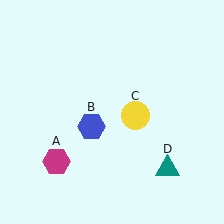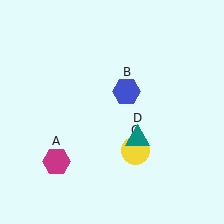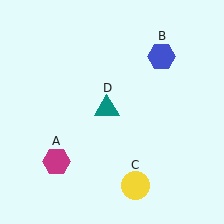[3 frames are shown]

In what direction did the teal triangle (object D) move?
The teal triangle (object D) moved up and to the left.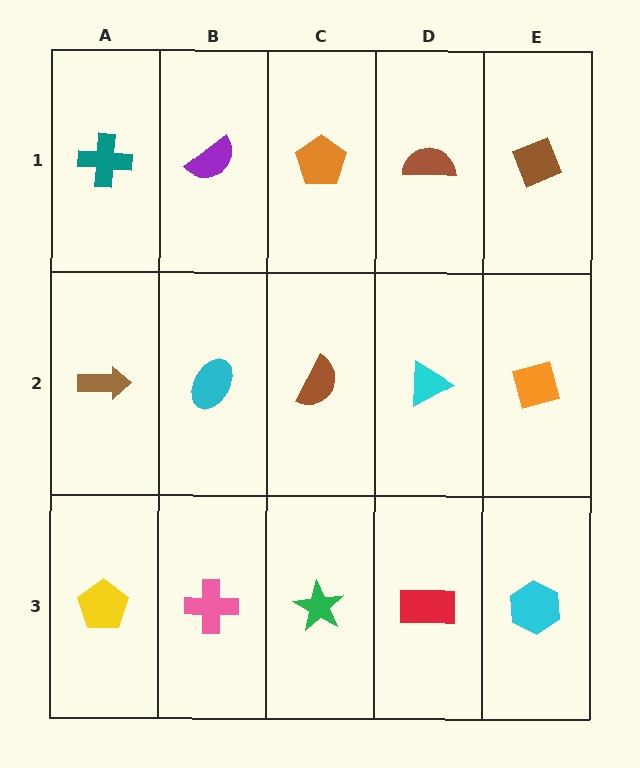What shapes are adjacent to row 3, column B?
A cyan ellipse (row 2, column B), a yellow pentagon (row 3, column A), a green star (row 3, column C).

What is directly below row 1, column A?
A brown arrow.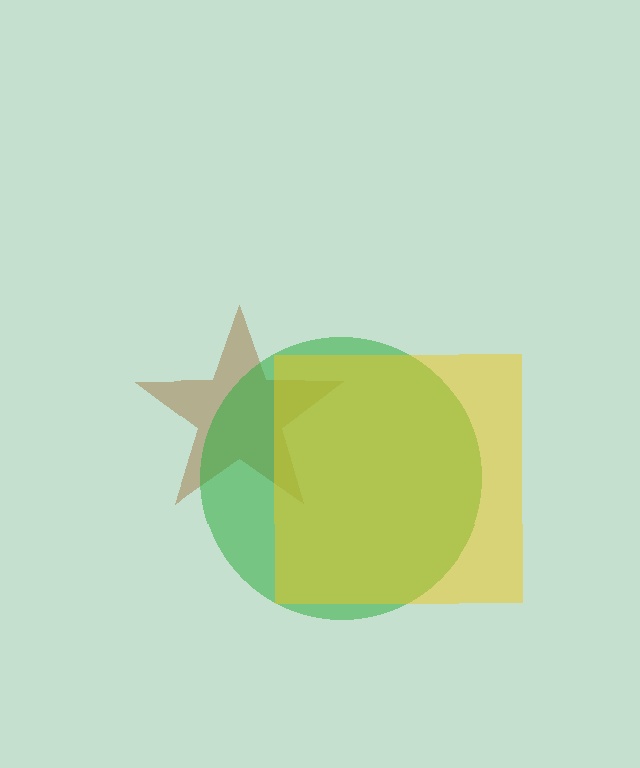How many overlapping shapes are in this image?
There are 3 overlapping shapes in the image.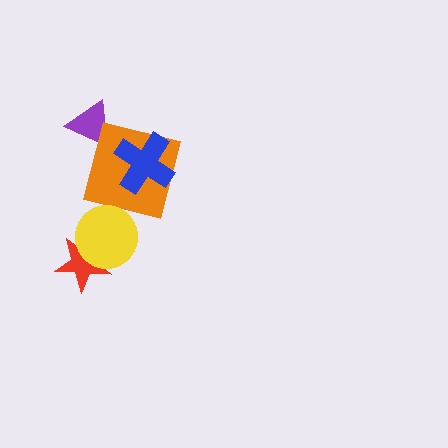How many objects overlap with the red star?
1 object overlaps with the red star.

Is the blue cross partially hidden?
No, no other shape covers it.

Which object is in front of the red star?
The yellow circle is in front of the red star.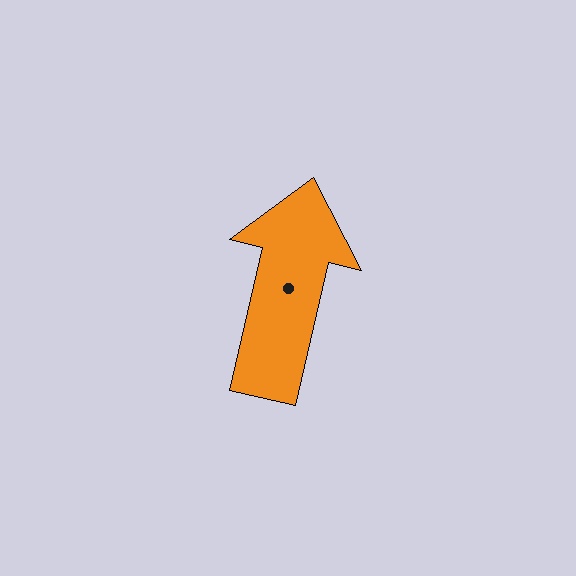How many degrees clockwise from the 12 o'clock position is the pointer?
Approximately 13 degrees.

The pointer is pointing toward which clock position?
Roughly 12 o'clock.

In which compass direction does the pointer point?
North.